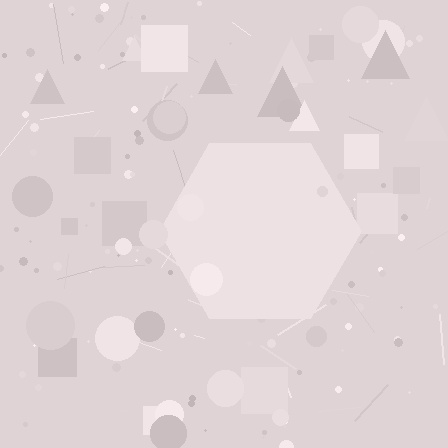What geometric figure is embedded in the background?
A hexagon is embedded in the background.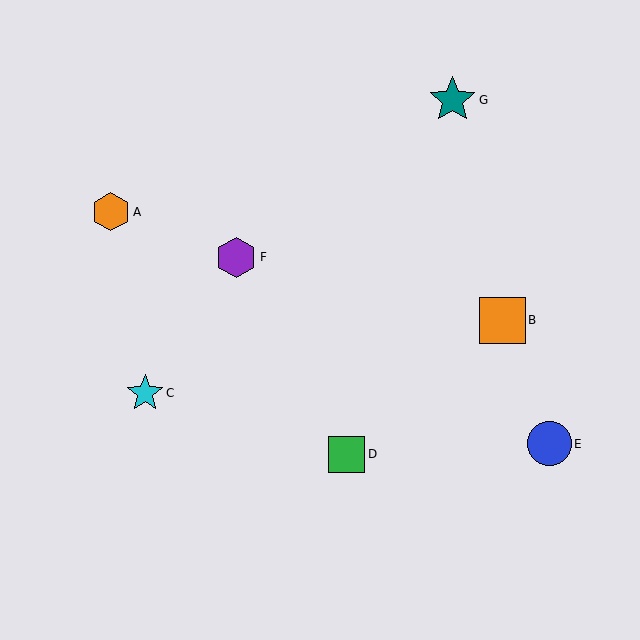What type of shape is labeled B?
Shape B is an orange square.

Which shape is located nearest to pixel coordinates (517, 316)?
The orange square (labeled B) at (502, 320) is nearest to that location.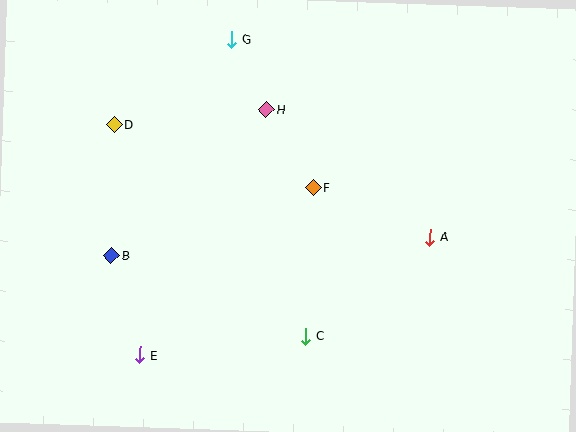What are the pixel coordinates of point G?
Point G is at (231, 39).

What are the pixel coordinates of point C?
Point C is at (306, 336).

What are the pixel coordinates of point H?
Point H is at (266, 110).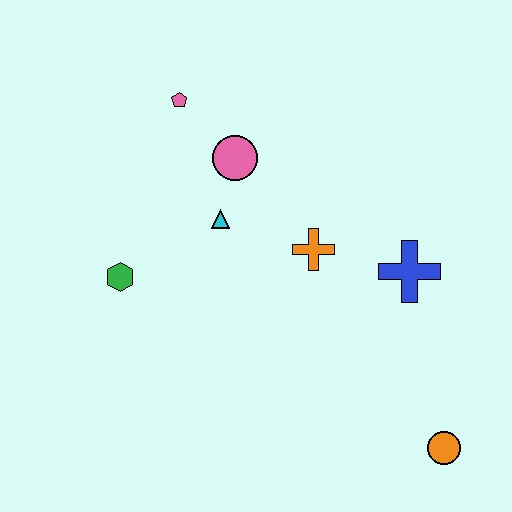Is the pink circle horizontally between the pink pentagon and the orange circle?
Yes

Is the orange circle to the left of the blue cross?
No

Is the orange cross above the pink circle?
No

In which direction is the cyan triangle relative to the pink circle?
The cyan triangle is below the pink circle.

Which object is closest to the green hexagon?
The cyan triangle is closest to the green hexagon.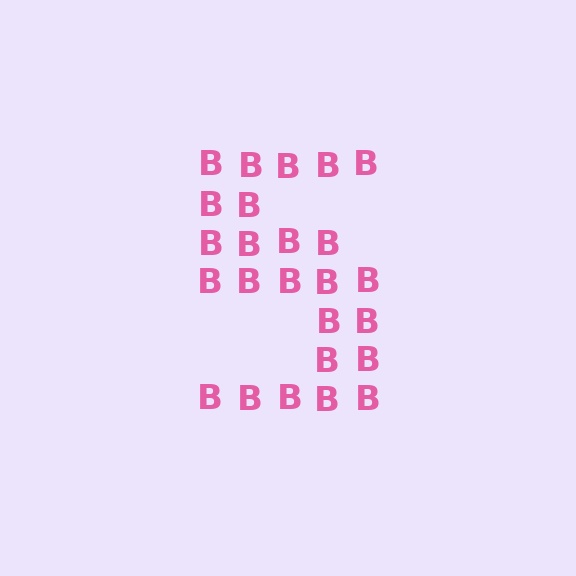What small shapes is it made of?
It is made of small letter B's.